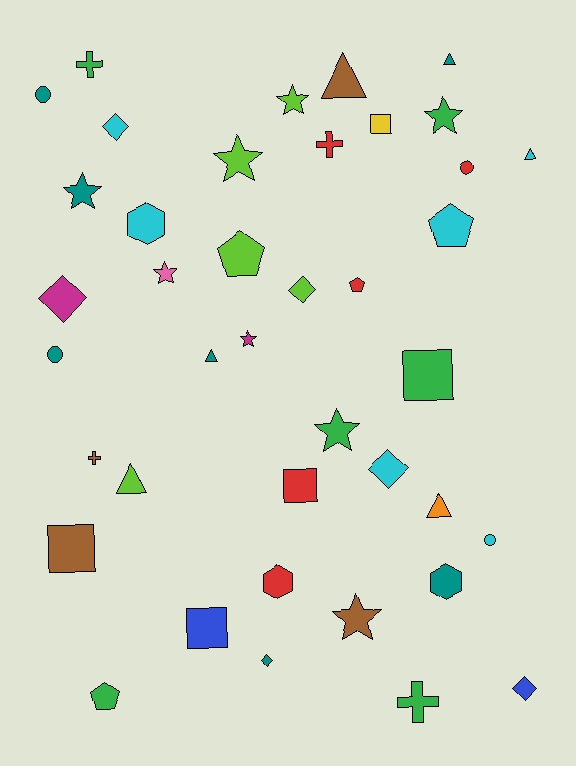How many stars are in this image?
There are 8 stars.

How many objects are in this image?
There are 40 objects.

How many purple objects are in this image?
There are no purple objects.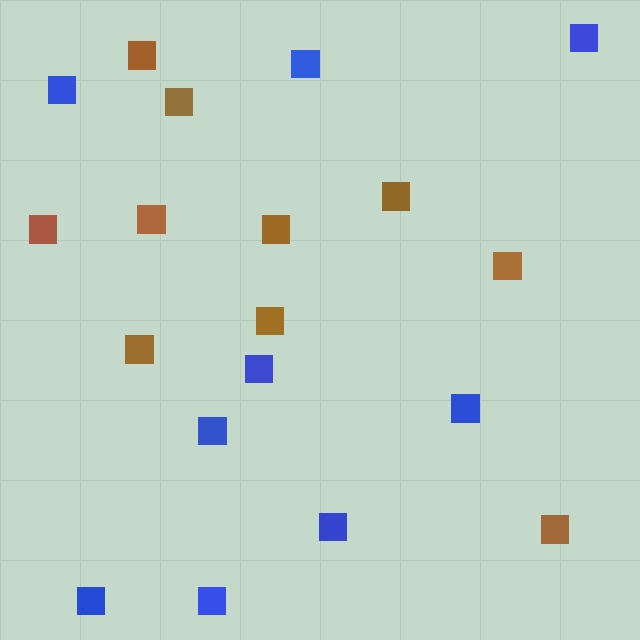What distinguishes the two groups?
There are 2 groups: one group of brown squares (10) and one group of blue squares (9).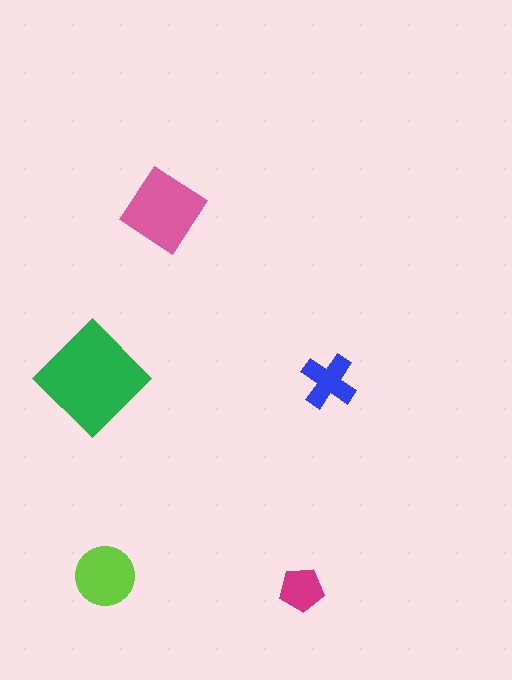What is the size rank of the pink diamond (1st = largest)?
2nd.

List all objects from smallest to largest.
The magenta pentagon, the blue cross, the lime circle, the pink diamond, the green diamond.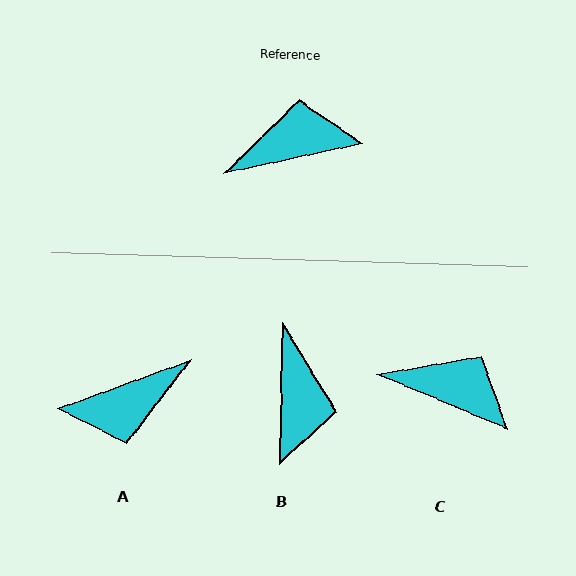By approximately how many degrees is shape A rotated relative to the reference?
Approximately 172 degrees clockwise.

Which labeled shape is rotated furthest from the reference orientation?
A, about 172 degrees away.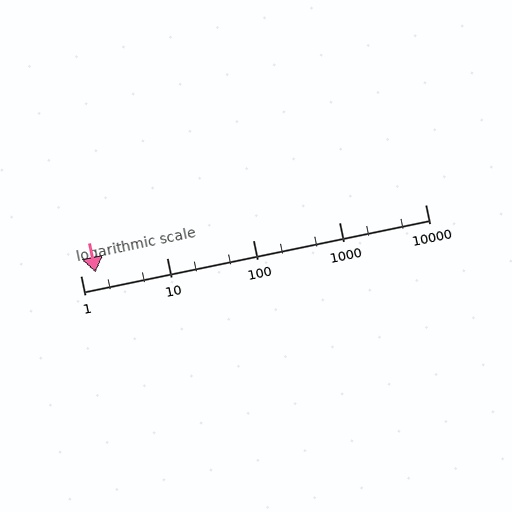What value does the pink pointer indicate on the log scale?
The pointer indicates approximately 1.5.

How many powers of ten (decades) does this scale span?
The scale spans 4 decades, from 1 to 10000.